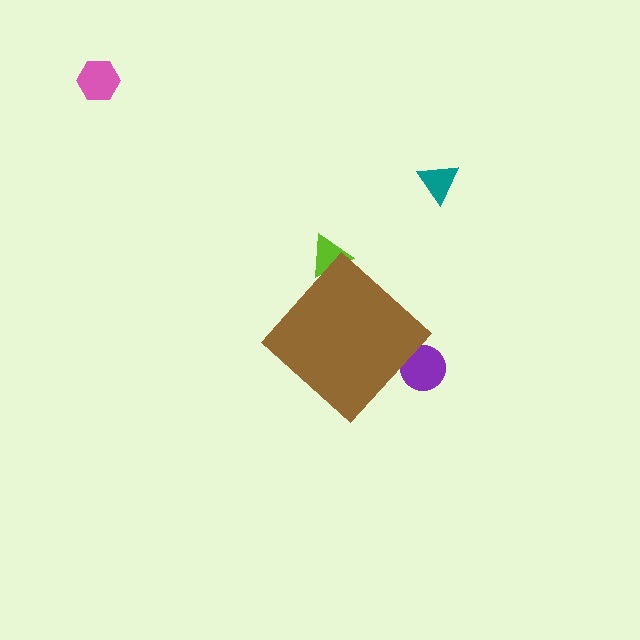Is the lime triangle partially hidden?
Yes, the lime triangle is partially hidden behind the brown diamond.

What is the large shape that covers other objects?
A brown diamond.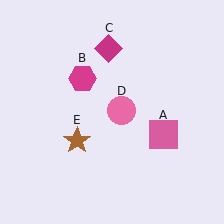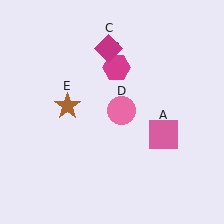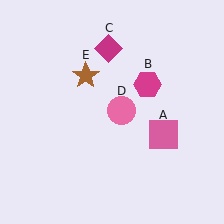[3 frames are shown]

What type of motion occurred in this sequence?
The magenta hexagon (object B), brown star (object E) rotated clockwise around the center of the scene.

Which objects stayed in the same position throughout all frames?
Pink square (object A) and magenta diamond (object C) and pink circle (object D) remained stationary.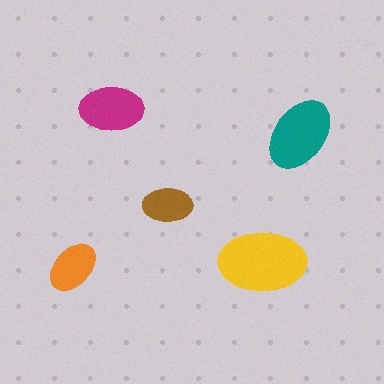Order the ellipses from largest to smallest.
the yellow one, the teal one, the magenta one, the orange one, the brown one.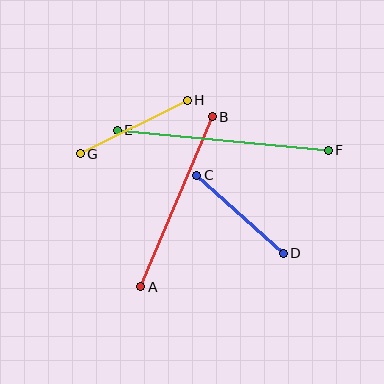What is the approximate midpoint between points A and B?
The midpoint is at approximately (176, 202) pixels.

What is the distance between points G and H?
The distance is approximately 120 pixels.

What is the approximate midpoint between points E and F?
The midpoint is at approximately (223, 140) pixels.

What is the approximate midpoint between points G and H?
The midpoint is at approximately (134, 127) pixels.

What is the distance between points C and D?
The distance is approximately 116 pixels.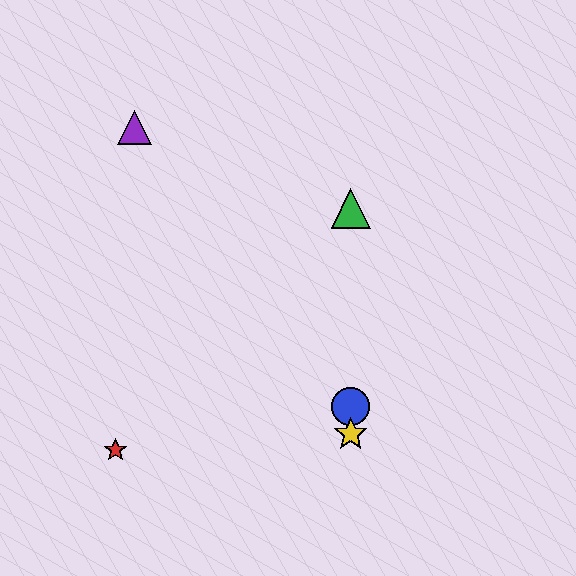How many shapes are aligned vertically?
3 shapes (the blue circle, the green triangle, the yellow star) are aligned vertically.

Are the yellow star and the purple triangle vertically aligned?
No, the yellow star is at x≈351 and the purple triangle is at x≈134.